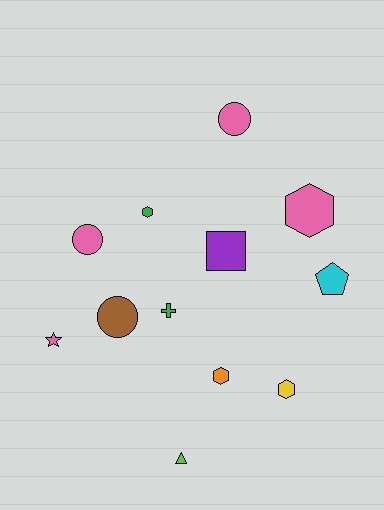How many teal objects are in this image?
There are no teal objects.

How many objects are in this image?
There are 12 objects.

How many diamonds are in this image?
There are no diamonds.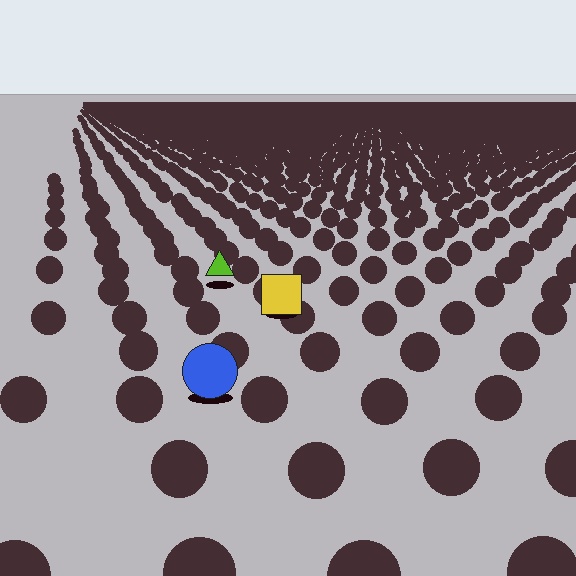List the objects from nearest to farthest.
From nearest to farthest: the blue circle, the yellow square, the lime triangle.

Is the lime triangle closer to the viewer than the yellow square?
No. The yellow square is closer — you can tell from the texture gradient: the ground texture is coarser near it.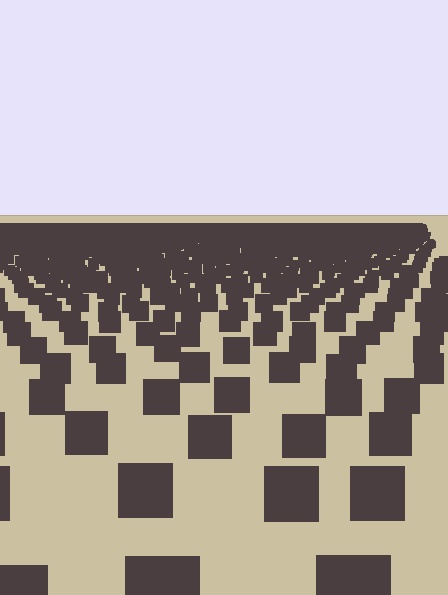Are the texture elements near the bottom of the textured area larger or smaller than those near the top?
Larger. Near the bottom, elements are closer to the viewer and appear at a bigger on-screen size.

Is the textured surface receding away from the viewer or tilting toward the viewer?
The surface is receding away from the viewer. Texture elements get smaller and denser toward the top.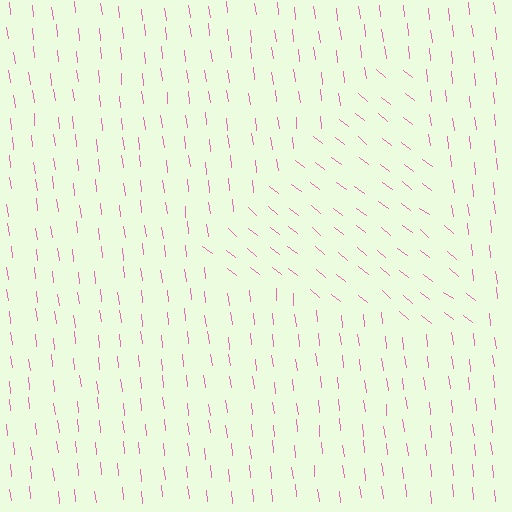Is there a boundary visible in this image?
Yes, there is a texture boundary formed by a change in line orientation.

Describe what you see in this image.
The image is filled with small pink line segments. A triangle region in the image has lines oriented differently from the surrounding lines, creating a visible texture boundary.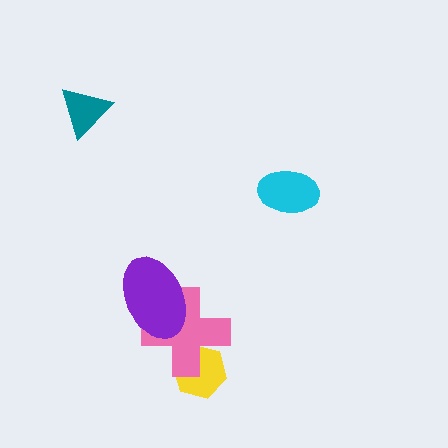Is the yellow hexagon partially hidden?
Yes, it is partially covered by another shape.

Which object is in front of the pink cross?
The purple ellipse is in front of the pink cross.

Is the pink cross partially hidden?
Yes, it is partially covered by another shape.